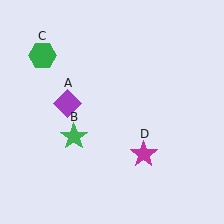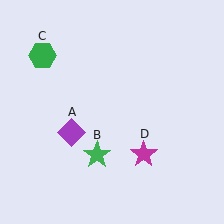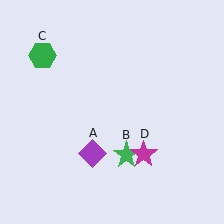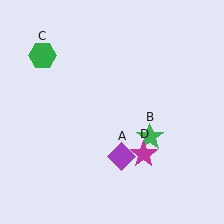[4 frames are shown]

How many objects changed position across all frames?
2 objects changed position: purple diamond (object A), green star (object B).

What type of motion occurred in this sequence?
The purple diamond (object A), green star (object B) rotated counterclockwise around the center of the scene.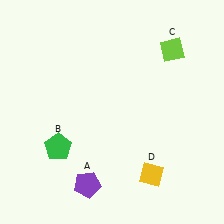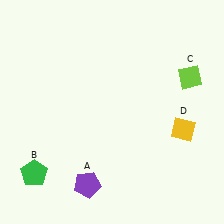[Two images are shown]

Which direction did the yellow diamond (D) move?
The yellow diamond (D) moved up.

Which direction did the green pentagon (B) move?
The green pentagon (B) moved down.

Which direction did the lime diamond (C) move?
The lime diamond (C) moved down.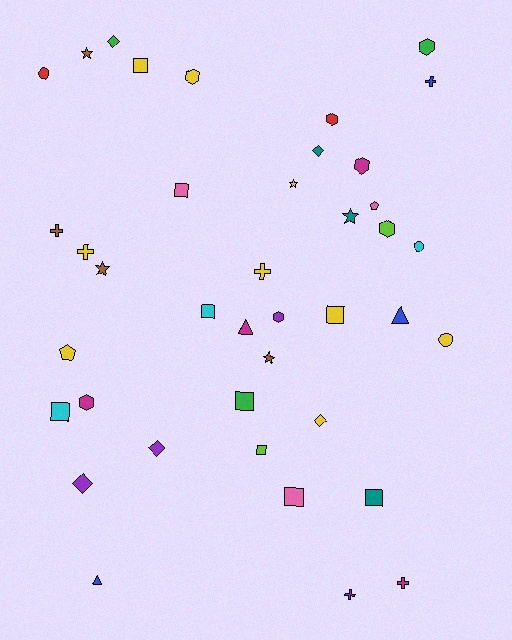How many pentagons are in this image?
There are 2 pentagons.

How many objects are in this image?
There are 40 objects.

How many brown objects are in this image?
There are 4 brown objects.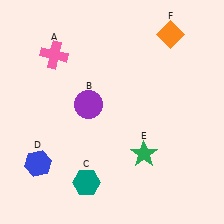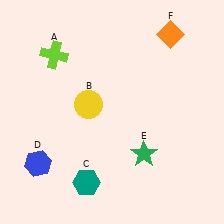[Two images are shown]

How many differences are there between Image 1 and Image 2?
There are 2 differences between the two images.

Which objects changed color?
A changed from pink to lime. B changed from purple to yellow.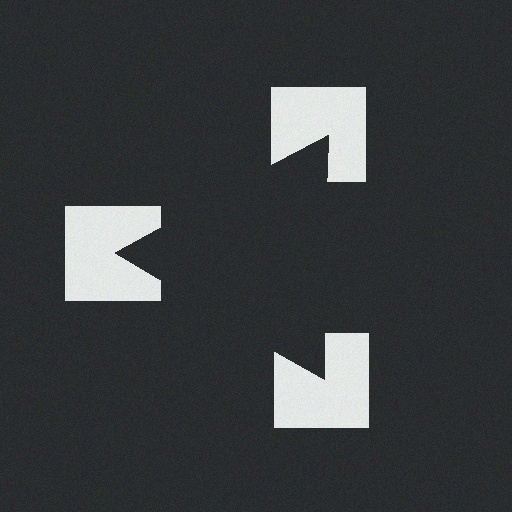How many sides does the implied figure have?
3 sides.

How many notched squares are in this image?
There are 3 — one at each vertex of the illusory triangle.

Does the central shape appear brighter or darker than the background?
It typically appears slightly darker than the background, even though no actual brightness change is drawn.